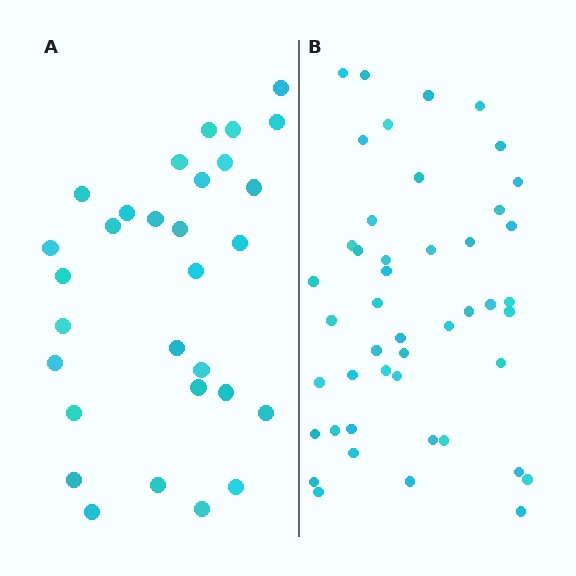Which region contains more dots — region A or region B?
Region B (the right region) has more dots.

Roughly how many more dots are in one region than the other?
Region B has approximately 15 more dots than region A.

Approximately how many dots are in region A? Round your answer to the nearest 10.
About 30 dots.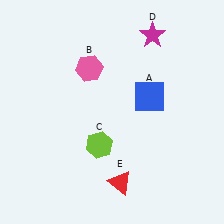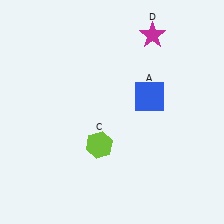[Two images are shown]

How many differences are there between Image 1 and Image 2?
There are 2 differences between the two images.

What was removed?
The pink hexagon (B), the red triangle (E) were removed in Image 2.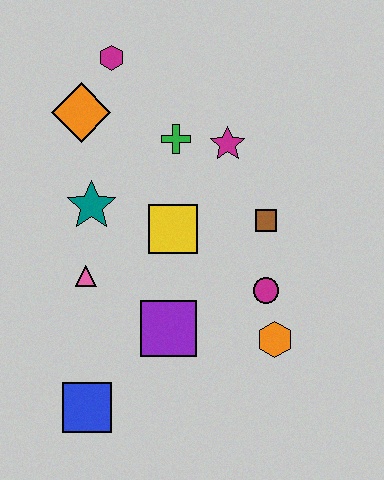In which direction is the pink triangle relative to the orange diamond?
The pink triangle is below the orange diamond.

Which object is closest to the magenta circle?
The orange hexagon is closest to the magenta circle.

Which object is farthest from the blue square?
The magenta hexagon is farthest from the blue square.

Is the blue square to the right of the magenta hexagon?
No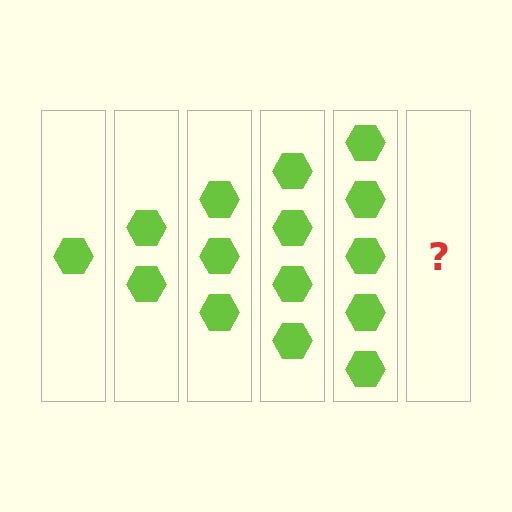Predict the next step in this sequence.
The next step is 6 hexagons.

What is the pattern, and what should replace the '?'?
The pattern is that each step adds one more hexagon. The '?' should be 6 hexagons.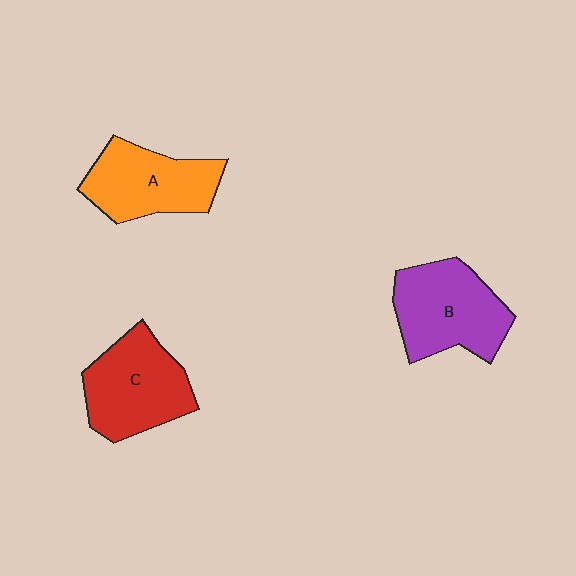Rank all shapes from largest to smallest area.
From largest to smallest: B (purple), C (red), A (orange).